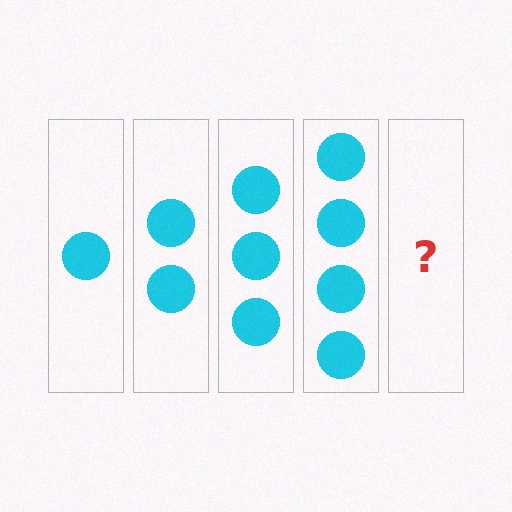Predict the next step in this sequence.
The next step is 5 circles.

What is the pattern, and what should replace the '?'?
The pattern is that each step adds one more circle. The '?' should be 5 circles.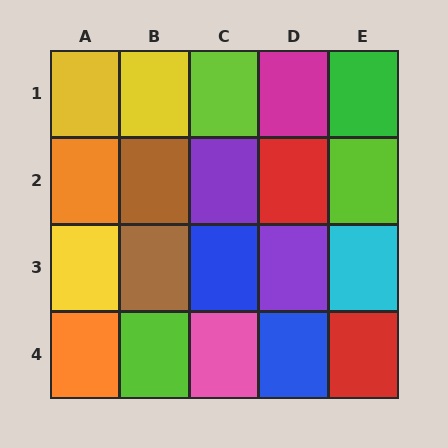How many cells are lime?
3 cells are lime.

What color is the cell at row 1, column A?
Yellow.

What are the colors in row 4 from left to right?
Orange, lime, pink, blue, red.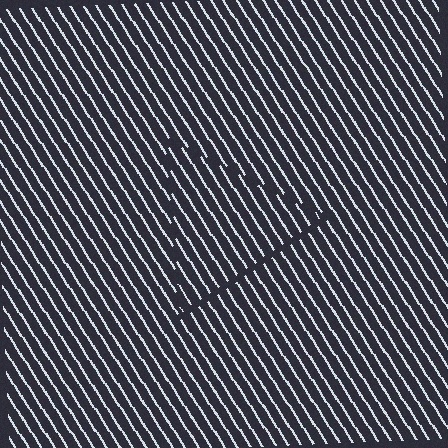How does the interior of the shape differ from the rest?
The interior of the shape contains the same grating, shifted by half a period — the contour is defined by the phase discontinuity where line-ends from the inner and outer gratings abut.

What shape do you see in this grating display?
An illusory triangle. The interior of the shape contains the same grating, shifted by half a period — the contour is defined by the phase discontinuity where line-ends from the inner and outer gratings abut.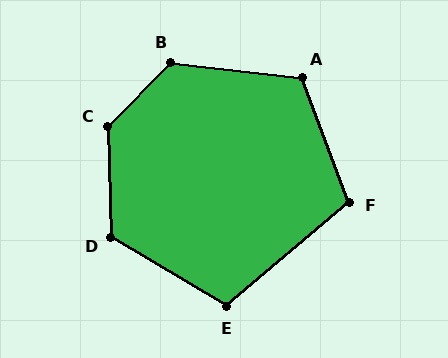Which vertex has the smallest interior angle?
E, at approximately 109 degrees.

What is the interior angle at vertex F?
Approximately 109 degrees (obtuse).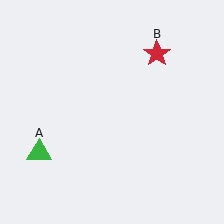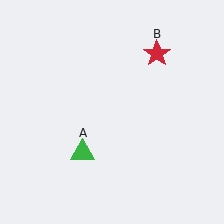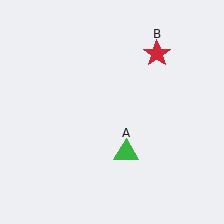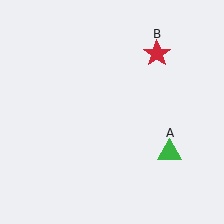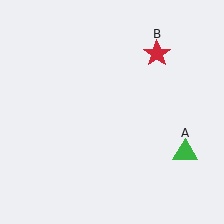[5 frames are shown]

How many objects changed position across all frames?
1 object changed position: green triangle (object A).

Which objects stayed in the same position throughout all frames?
Red star (object B) remained stationary.